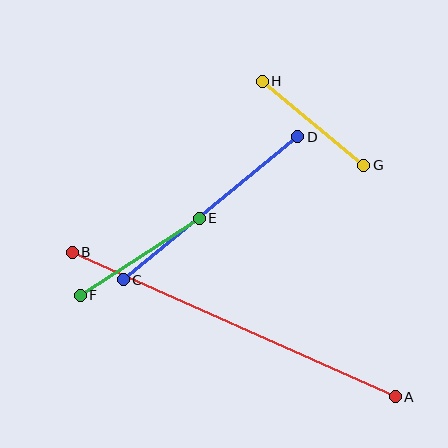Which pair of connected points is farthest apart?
Points A and B are farthest apart.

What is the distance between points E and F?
The distance is approximately 141 pixels.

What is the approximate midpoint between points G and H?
The midpoint is at approximately (313, 123) pixels.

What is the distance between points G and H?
The distance is approximately 132 pixels.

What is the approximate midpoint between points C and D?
The midpoint is at approximately (210, 208) pixels.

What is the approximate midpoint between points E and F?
The midpoint is at approximately (140, 257) pixels.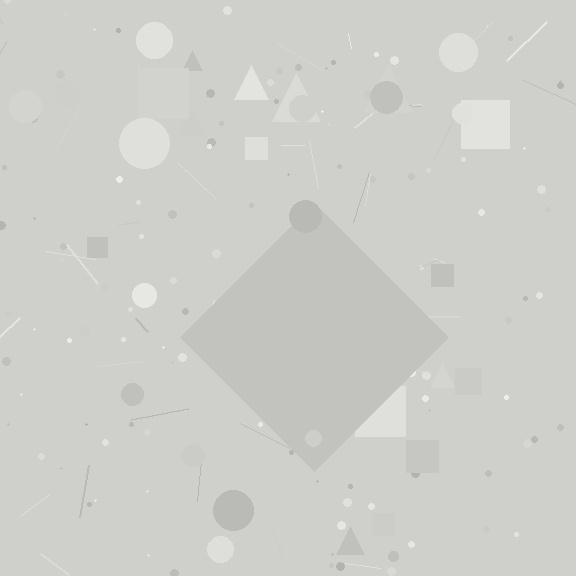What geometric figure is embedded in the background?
A diamond is embedded in the background.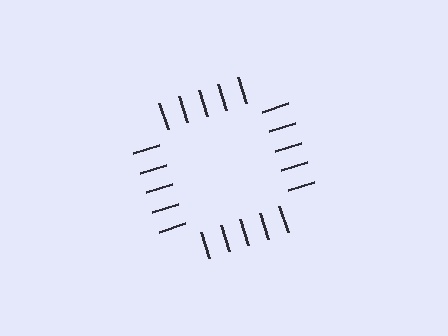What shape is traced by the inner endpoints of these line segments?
An illusory square — the line segments terminate on its edges but no continuous stroke is drawn.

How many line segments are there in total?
20 — 5 along each of the 4 edges.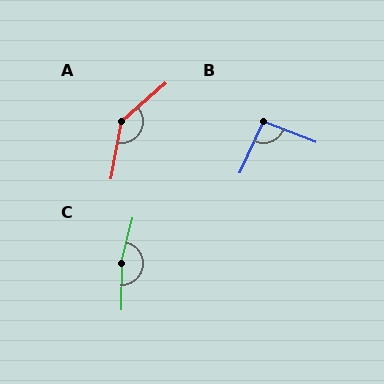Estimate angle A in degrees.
Approximately 141 degrees.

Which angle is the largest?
C, at approximately 167 degrees.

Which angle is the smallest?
B, at approximately 93 degrees.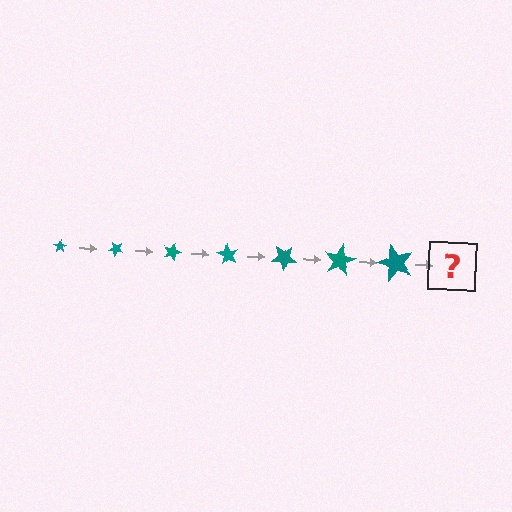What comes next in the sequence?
The next element should be a star, larger than the previous one and rotated 315 degrees from the start.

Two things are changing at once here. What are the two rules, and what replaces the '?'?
The two rules are that the star grows larger each step and it rotates 45 degrees each step. The '?' should be a star, larger than the previous one and rotated 315 degrees from the start.